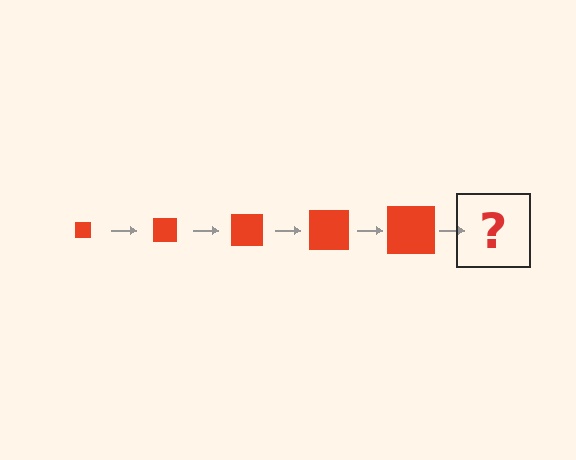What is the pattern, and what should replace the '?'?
The pattern is that the square gets progressively larger each step. The '?' should be a red square, larger than the previous one.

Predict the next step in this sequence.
The next step is a red square, larger than the previous one.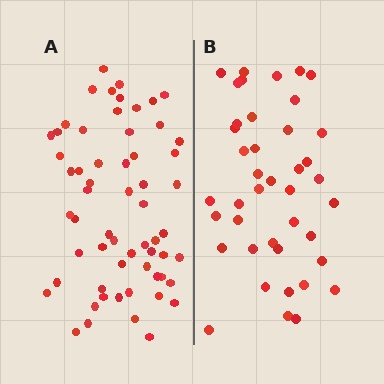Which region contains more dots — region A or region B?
Region A (the left region) has more dots.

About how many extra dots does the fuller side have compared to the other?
Region A has approximately 20 more dots than region B.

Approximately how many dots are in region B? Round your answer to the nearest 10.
About 40 dots. (The exact count is 41, which rounds to 40.)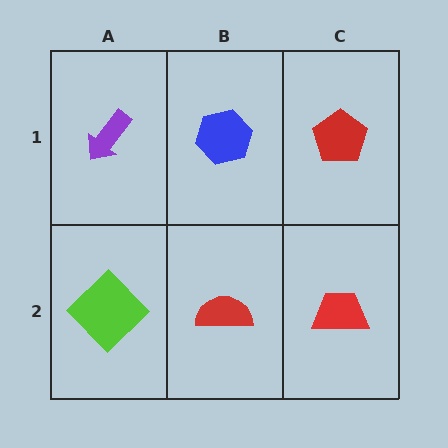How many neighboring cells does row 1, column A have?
2.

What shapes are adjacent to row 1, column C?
A red trapezoid (row 2, column C), a blue hexagon (row 1, column B).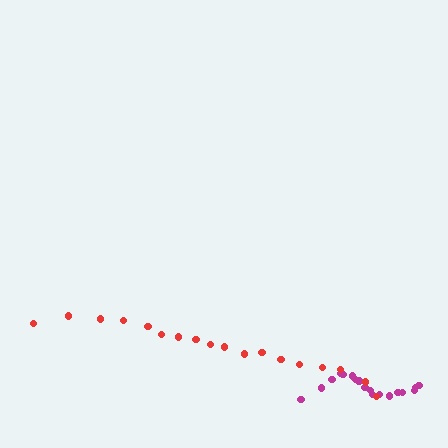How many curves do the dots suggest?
There are 2 distinct paths.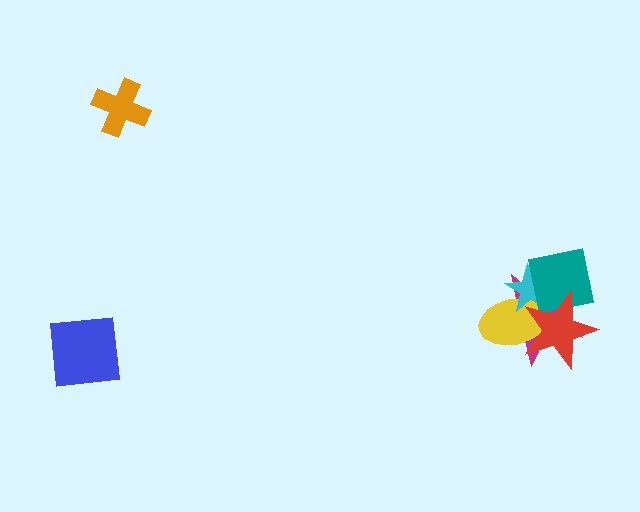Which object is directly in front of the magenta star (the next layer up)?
The yellow ellipse is directly in front of the magenta star.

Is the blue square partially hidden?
No, no other shape covers it.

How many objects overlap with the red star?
4 objects overlap with the red star.